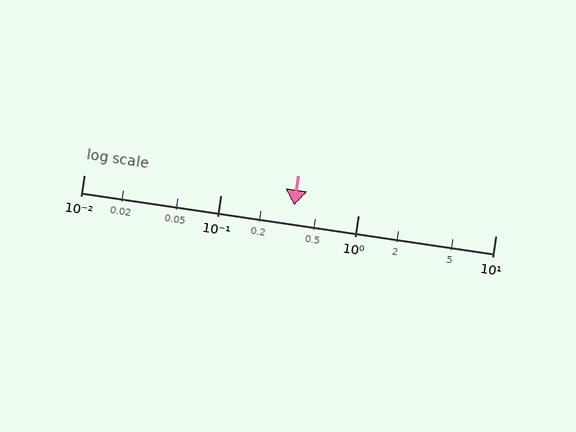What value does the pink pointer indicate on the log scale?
The pointer indicates approximately 0.34.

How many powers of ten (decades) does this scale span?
The scale spans 3 decades, from 0.01 to 10.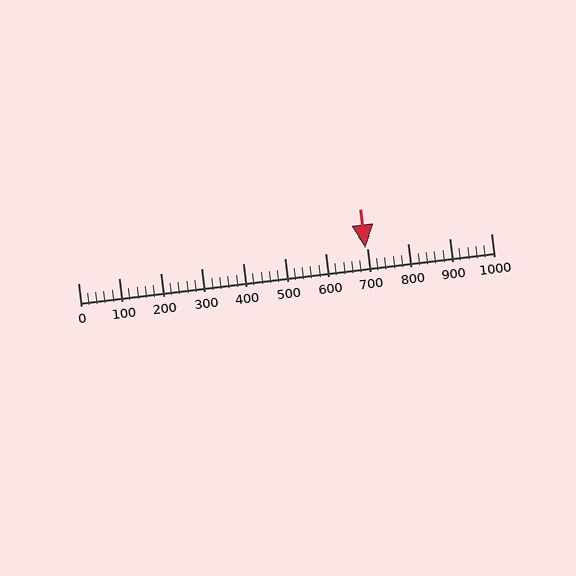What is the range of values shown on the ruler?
The ruler shows values from 0 to 1000.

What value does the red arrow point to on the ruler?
The red arrow points to approximately 696.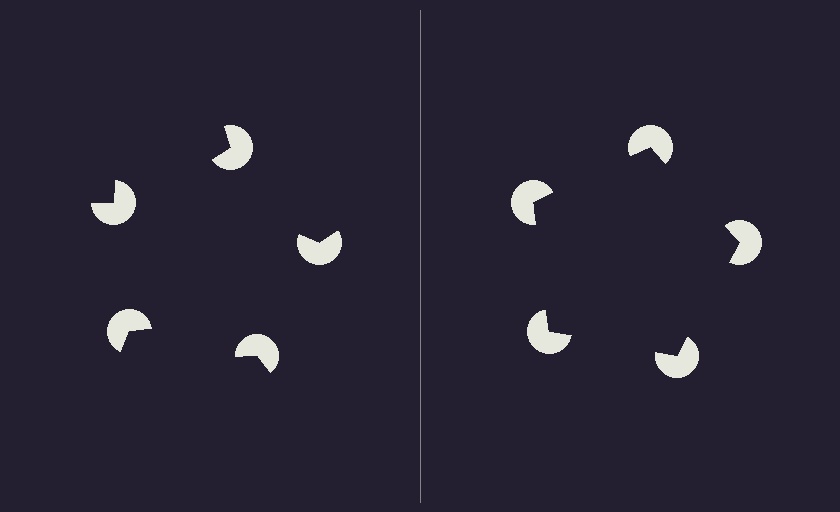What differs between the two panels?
The pac-man discs are positioned identically on both sides; only the wedge orientations differ. On the right they align to a pentagon; on the left they are misaligned.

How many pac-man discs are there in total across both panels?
10 — 5 on each side.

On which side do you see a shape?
An illusory pentagon appears on the right side. On the left side the wedge cuts are rotated, so no coherent shape forms.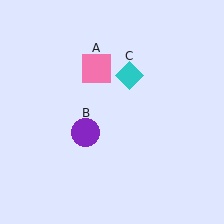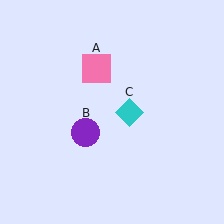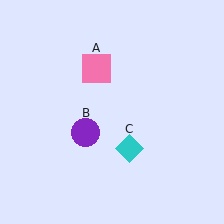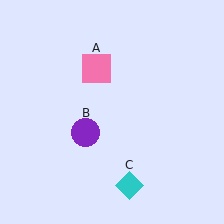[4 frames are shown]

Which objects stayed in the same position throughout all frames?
Pink square (object A) and purple circle (object B) remained stationary.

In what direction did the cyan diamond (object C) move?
The cyan diamond (object C) moved down.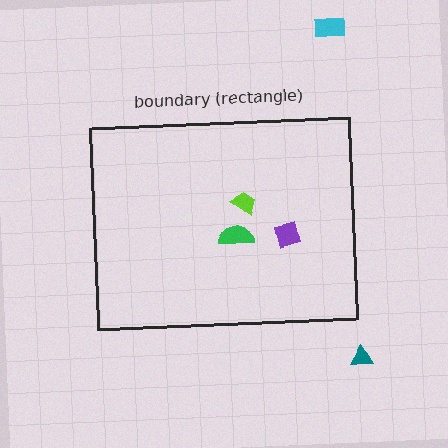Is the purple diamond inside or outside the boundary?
Inside.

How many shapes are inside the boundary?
3 inside, 2 outside.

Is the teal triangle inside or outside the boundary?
Outside.